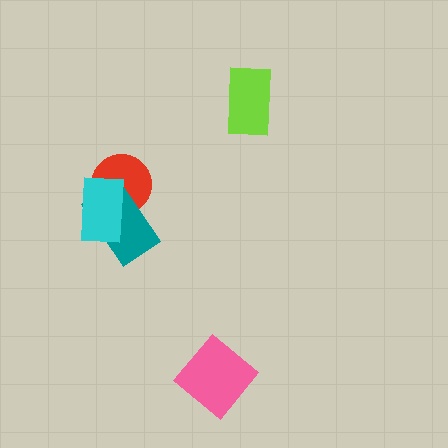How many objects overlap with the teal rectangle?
2 objects overlap with the teal rectangle.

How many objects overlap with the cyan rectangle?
2 objects overlap with the cyan rectangle.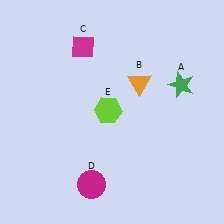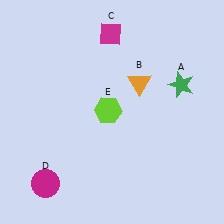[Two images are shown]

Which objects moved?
The objects that moved are: the magenta diamond (C), the magenta circle (D).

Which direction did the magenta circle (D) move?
The magenta circle (D) moved left.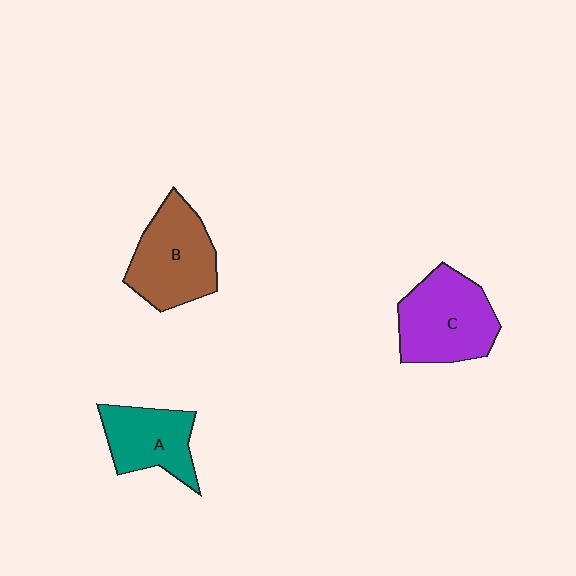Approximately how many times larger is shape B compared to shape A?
Approximately 1.3 times.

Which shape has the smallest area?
Shape A (teal).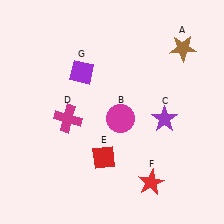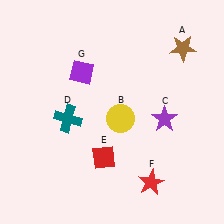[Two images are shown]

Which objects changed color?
B changed from magenta to yellow. D changed from magenta to teal.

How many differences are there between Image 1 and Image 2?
There are 2 differences between the two images.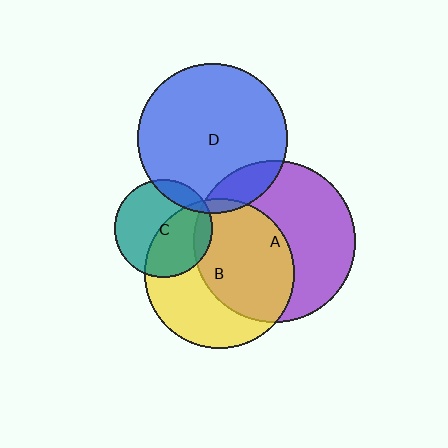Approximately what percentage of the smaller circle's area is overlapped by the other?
Approximately 55%.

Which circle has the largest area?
Circle A (purple).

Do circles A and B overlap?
Yes.